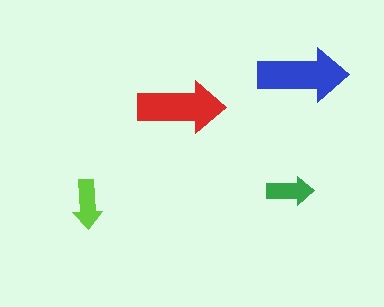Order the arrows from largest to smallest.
the blue one, the red one, the lime one, the green one.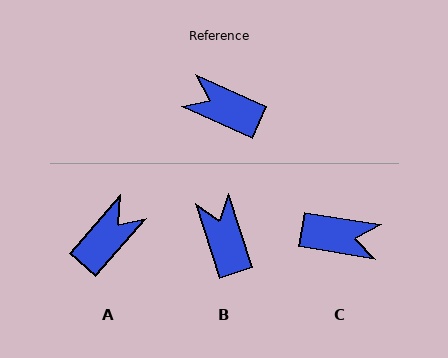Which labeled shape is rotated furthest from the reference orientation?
C, about 166 degrees away.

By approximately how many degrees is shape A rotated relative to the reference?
Approximately 107 degrees clockwise.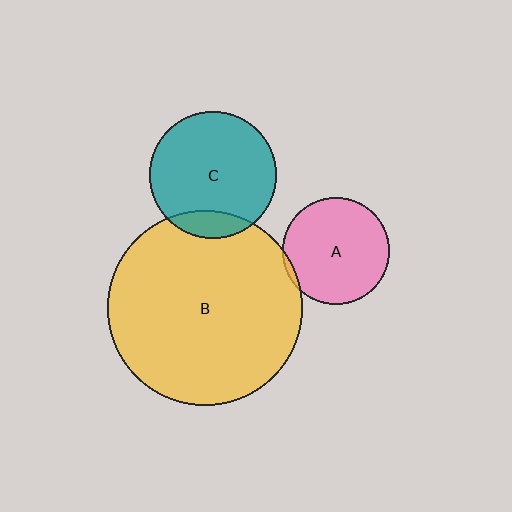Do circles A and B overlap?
Yes.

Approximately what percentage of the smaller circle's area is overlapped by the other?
Approximately 5%.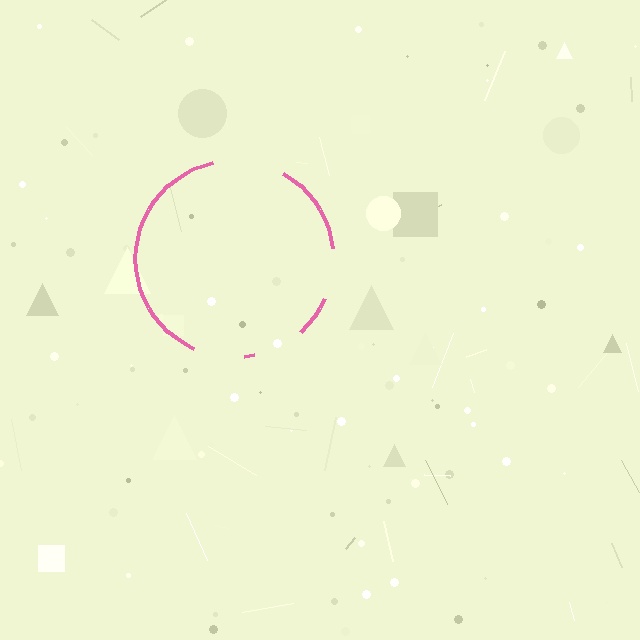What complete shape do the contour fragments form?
The contour fragments form a circle.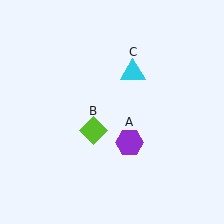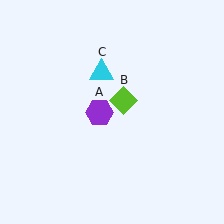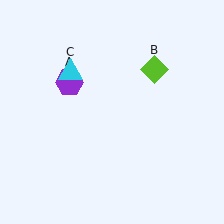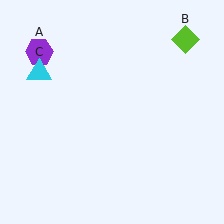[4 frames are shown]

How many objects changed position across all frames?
3 objects changed position: purple hexagon (object A), lime diamond (object B), cyan triangle (object C).